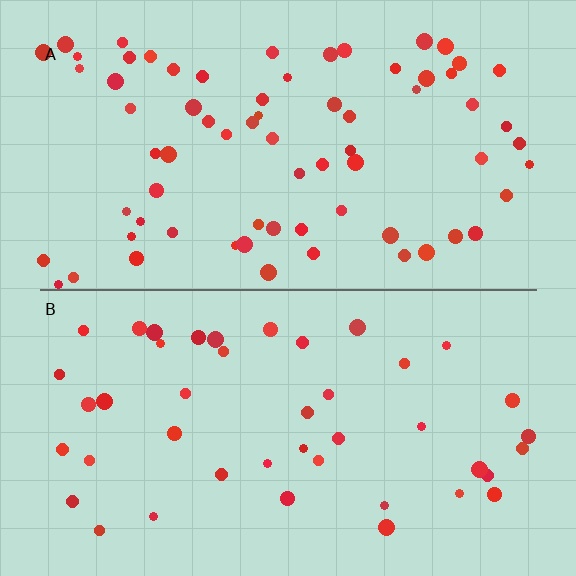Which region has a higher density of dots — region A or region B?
A (the top).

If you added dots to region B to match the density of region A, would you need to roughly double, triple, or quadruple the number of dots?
Approximately double.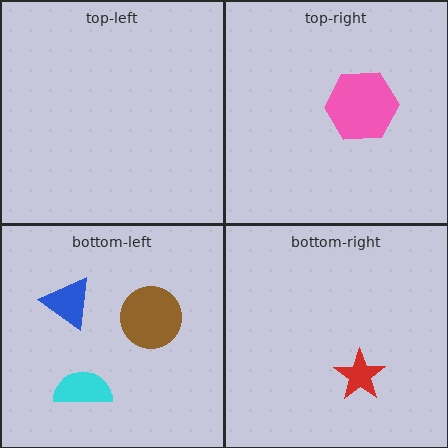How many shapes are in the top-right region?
1.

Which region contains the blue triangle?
The bottom-left region.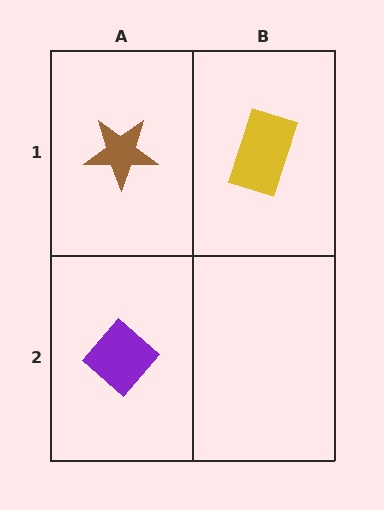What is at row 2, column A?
A purple diamond.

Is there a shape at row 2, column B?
No, that cell is empty.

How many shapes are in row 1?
2 shapes.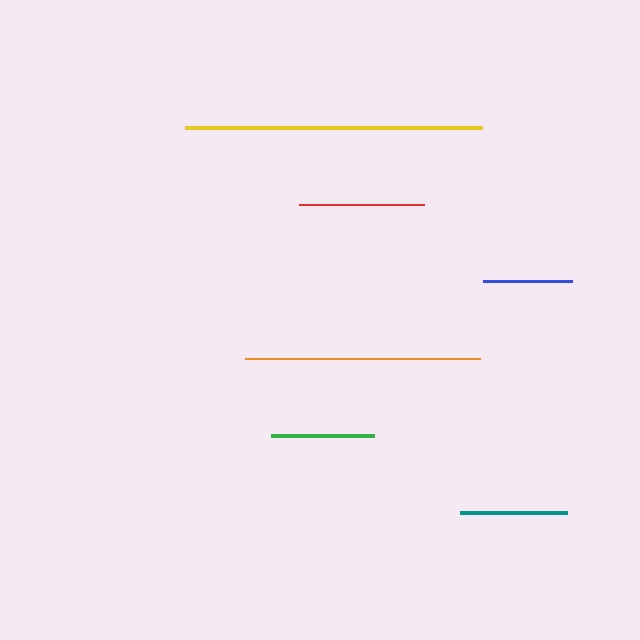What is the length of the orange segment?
The orange segment is approximately 235 pixels long.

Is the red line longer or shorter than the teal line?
The red line is longer than the teal line.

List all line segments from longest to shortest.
From longest to shortest: yellow, orange, red, teal, green, blue.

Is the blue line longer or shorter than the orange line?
The orange line is longer than the blue line.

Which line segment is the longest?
The yellow line is the longest at approximately 297 pixels.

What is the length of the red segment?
The red segment is approximately 126 pixels long.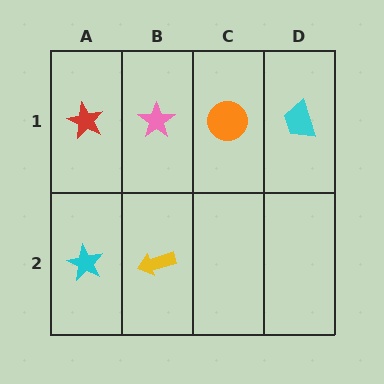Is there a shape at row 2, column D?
No, that cell is empty.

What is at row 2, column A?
A cyan star.